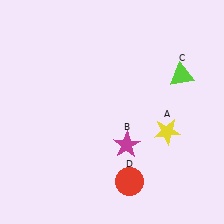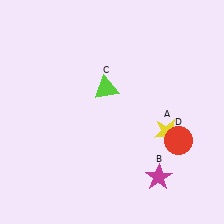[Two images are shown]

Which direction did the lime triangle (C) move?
The lime triangle (C) moved left.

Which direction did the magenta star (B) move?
The magenta star (B) moved down.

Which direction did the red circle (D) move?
The red circle (D) moved right.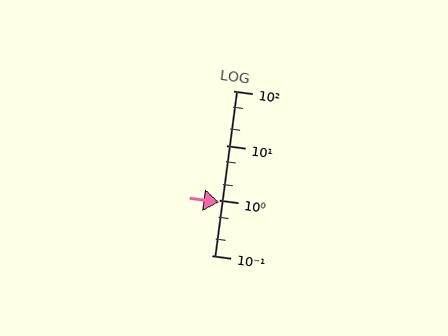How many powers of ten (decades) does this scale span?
The scale spans 3 decades, from 0.1 to 100.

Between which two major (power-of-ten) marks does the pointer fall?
The pointer is between 0.1 and 1.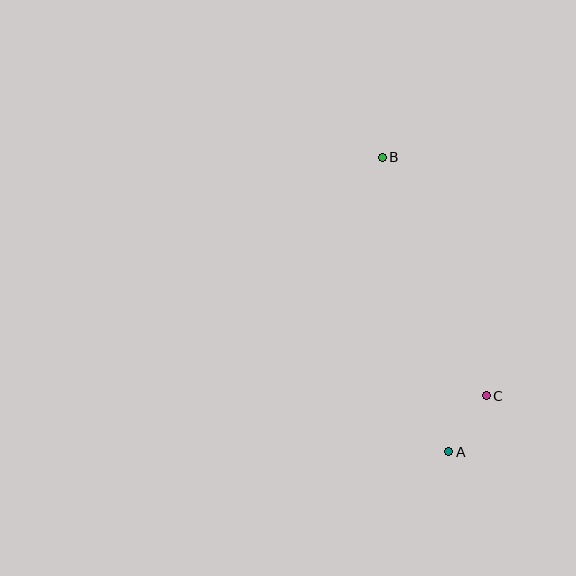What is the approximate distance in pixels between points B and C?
The distance between B and C is approximately 260 pixels.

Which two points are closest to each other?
Points A and C are closest to each other.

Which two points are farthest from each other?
Points A and B are farthest from each other.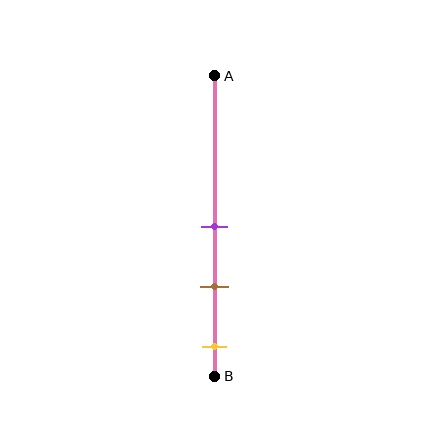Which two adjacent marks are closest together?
The purple and brown marks are the closest adjacent pair.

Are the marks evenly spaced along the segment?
Yes, the marks are approximately evenly spaced.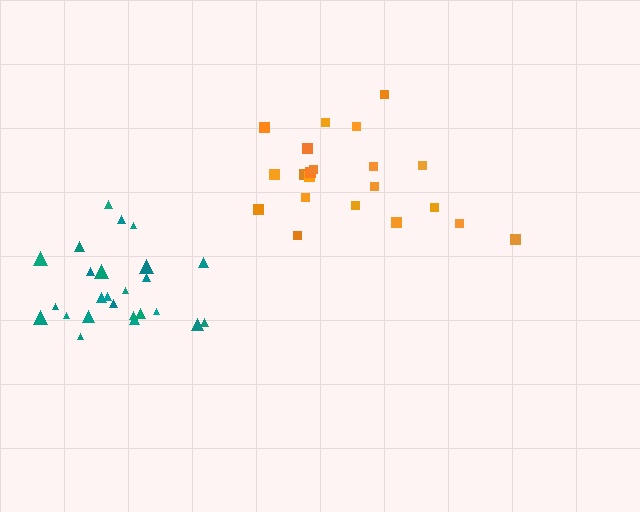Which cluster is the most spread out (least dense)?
Orange.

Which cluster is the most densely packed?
Teal.